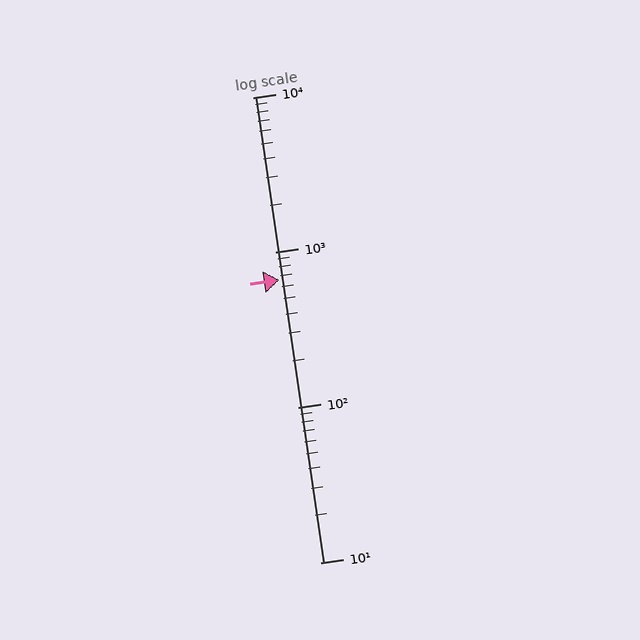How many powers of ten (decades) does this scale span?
The scale spans 3 decades, from 10 to 10000.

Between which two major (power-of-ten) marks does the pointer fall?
The pointer is between 100 and 1000.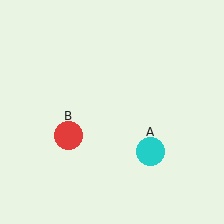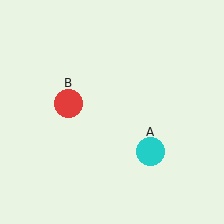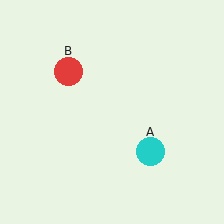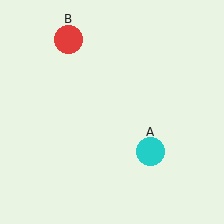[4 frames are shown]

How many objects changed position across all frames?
1 object changed position: red circle (object B).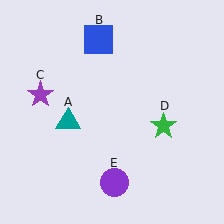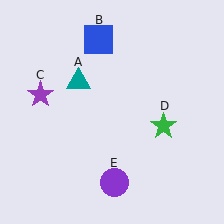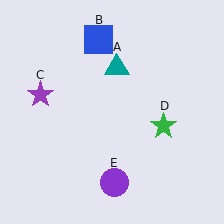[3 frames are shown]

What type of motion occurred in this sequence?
The teal triangle (object A) rotated clockwise around the center of the scene.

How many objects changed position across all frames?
1 object changed position: teal triangle (object A).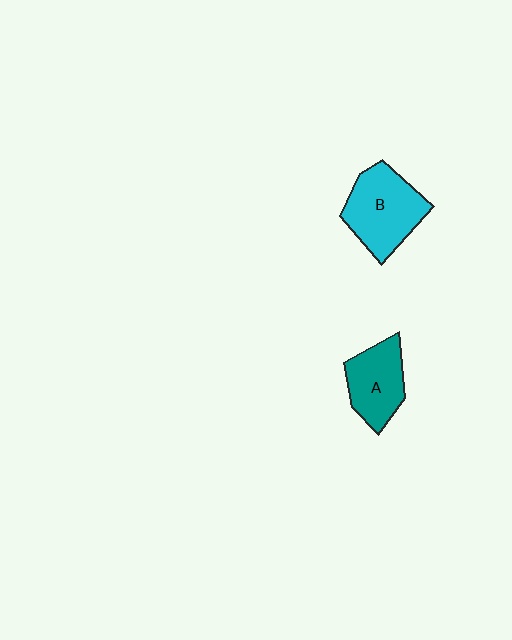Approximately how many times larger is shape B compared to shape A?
Approximately 1.3 times.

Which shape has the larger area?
Shape B (cyan).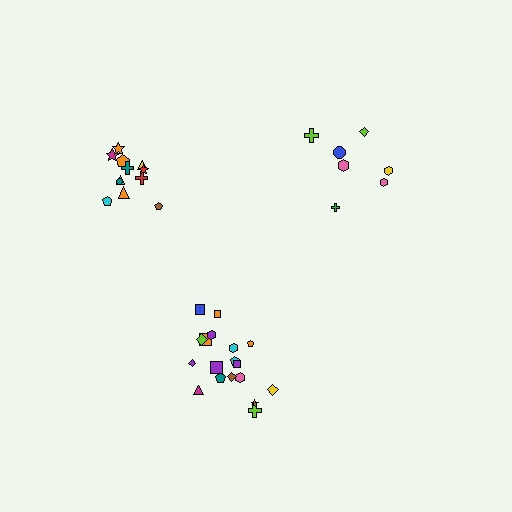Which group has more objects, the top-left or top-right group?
The top-left group.